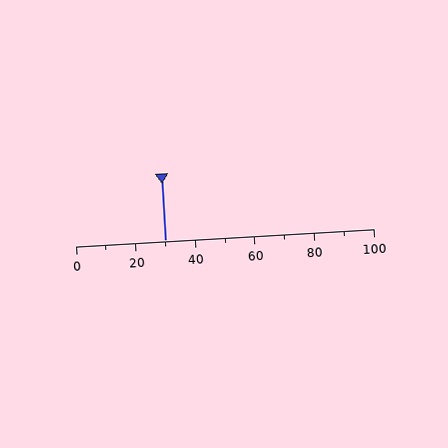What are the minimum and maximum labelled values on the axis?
The axis runs from 0 to 100.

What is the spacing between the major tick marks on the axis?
The major ticks are spaced 20 apart.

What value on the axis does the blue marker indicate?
The marker indicates approximately 30.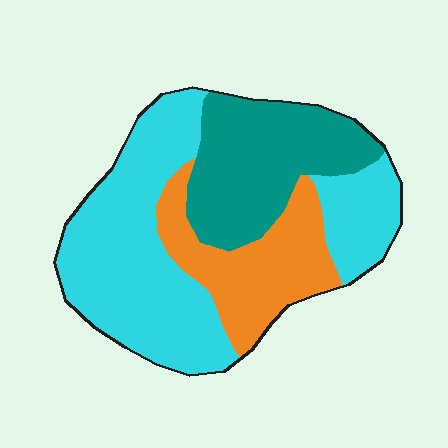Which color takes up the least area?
Orange, at roughly 20%.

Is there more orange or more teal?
Teal.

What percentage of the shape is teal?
Teal covers around 25% of the shape.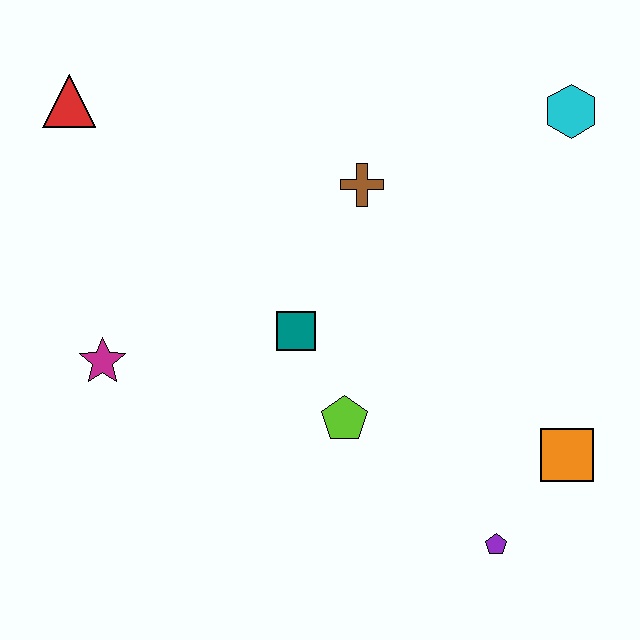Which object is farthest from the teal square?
The cyan hexagon is farthest from the teal square.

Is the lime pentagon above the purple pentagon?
Yes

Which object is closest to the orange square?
The purple pentagon is closest to the orange square.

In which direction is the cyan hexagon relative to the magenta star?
The cyan hexagon is to the right of the magenta star.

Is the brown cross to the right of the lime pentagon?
Yes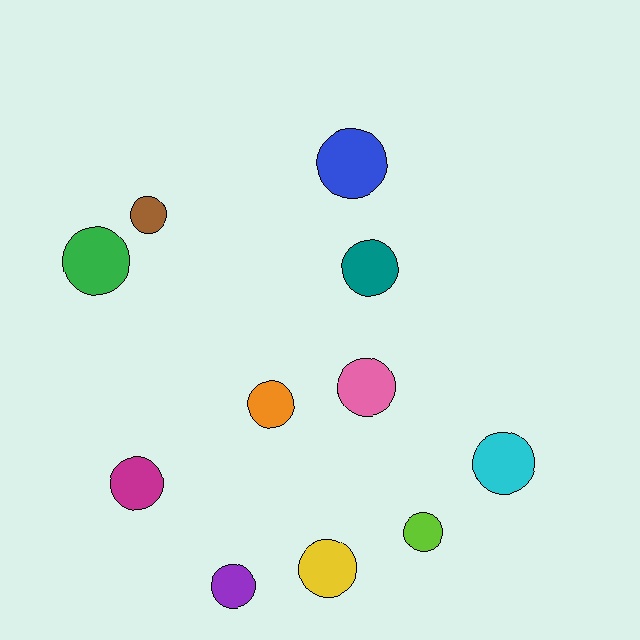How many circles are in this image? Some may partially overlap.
There are 11 circles.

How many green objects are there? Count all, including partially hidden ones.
There is 1 green object.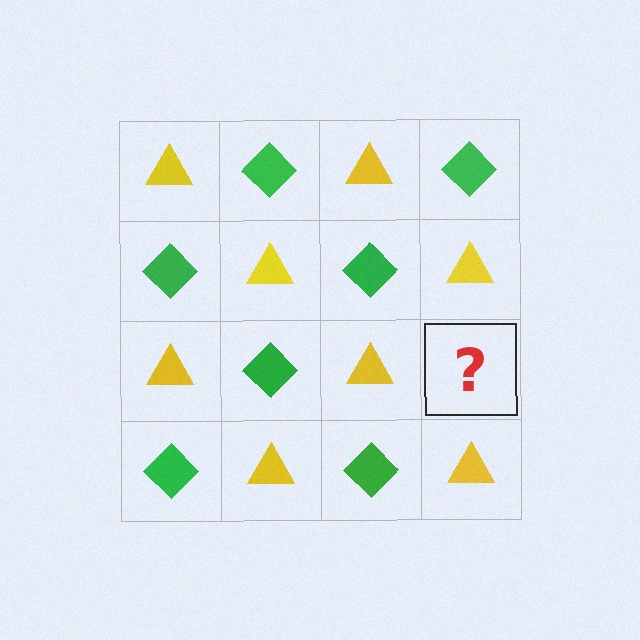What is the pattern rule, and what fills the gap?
The rule is that it alternates yellow triangle and green diamond in a checkerboard pattern. The gap should be filled with a green diamond.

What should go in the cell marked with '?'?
The missing cell should contain a green diamond.